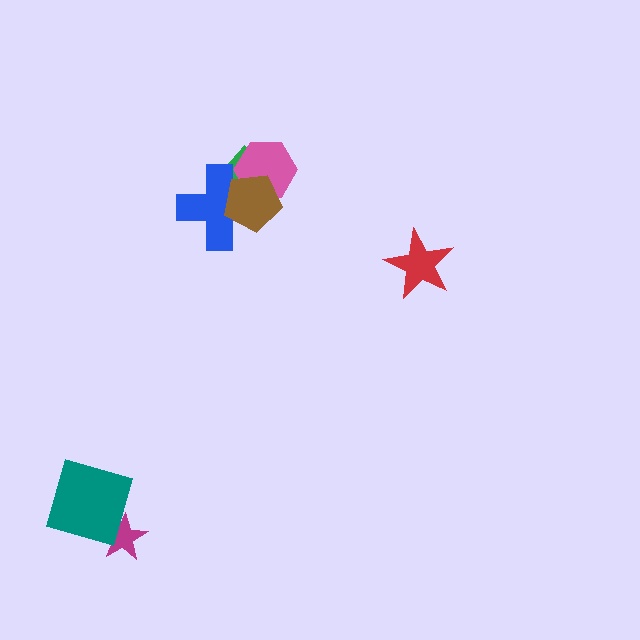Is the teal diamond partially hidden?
No, no other shape covers it.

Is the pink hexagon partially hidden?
Yes, it is partially covered by another shape.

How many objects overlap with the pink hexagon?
3 objects overlap with the pink hexagon.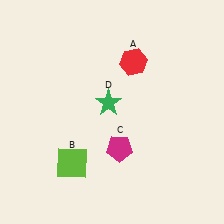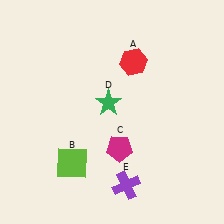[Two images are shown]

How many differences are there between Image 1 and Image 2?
There is 1 difference between the two images.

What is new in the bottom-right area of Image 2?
A purple cross (E) was added in the bottom-right area of Image 2.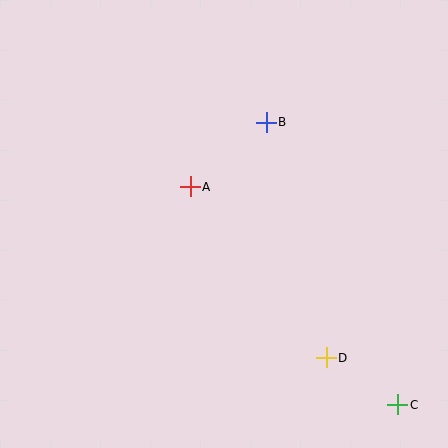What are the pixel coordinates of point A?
Point A is at (190, 187).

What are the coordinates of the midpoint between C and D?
The midpoint between C and D is at (362, 381).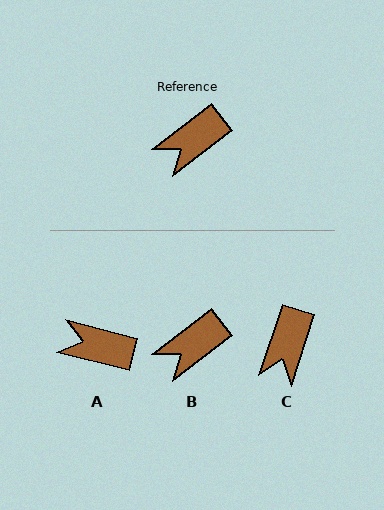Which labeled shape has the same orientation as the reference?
B.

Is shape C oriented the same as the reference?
No, it is off by about 34 degrees.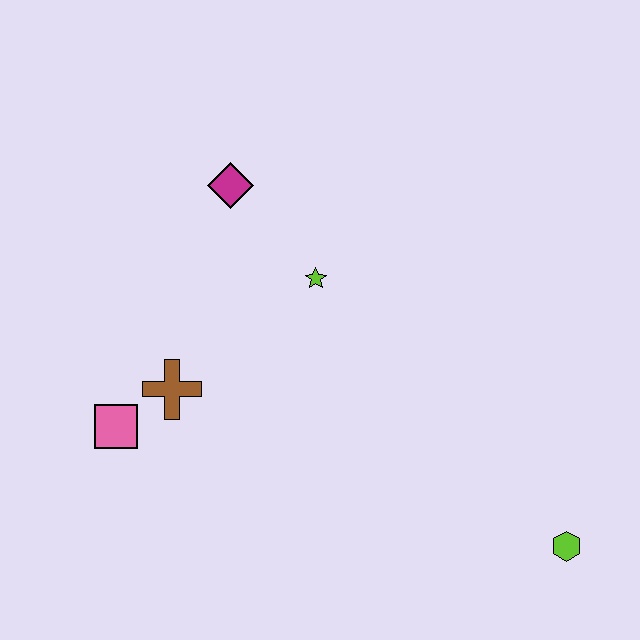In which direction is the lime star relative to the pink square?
The lime star is to the right of the pink square.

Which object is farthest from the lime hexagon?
The magenta diamond is farthest from the lime hexagon.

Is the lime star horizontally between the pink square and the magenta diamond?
No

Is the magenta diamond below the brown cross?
No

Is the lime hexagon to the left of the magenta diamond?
No